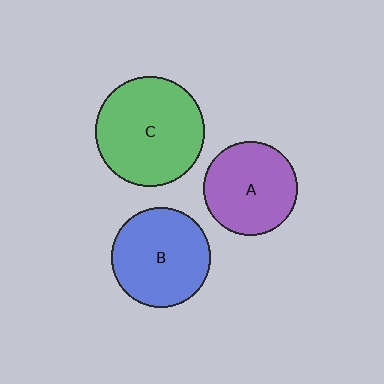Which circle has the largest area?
Circle C (green).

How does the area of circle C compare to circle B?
Approximately 1.2 times.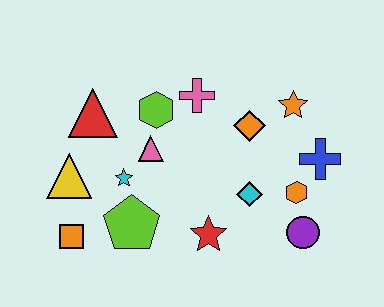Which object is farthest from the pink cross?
The orange square is farthest from the pink cross.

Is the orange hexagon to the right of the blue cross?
No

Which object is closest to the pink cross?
The lime hexagon is closest to the pink cross.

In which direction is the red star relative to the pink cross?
The red star is below the pink cross.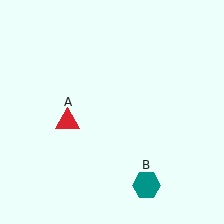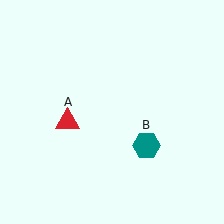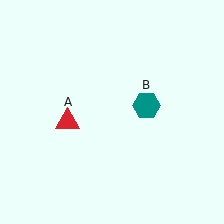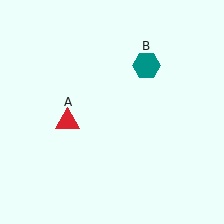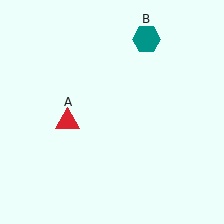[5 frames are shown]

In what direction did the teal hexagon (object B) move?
The teal hexagon (object B) moved up.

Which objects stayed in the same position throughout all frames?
Red triangle (object A) remained stationary.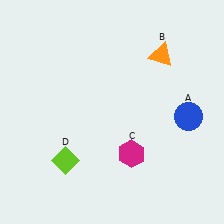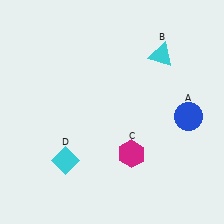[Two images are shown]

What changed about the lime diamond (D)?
In Image 1, D is lime. In Image 2, it changed to cyan.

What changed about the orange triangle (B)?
In Image 1, B is orange. In Image 2, it changed to cyan.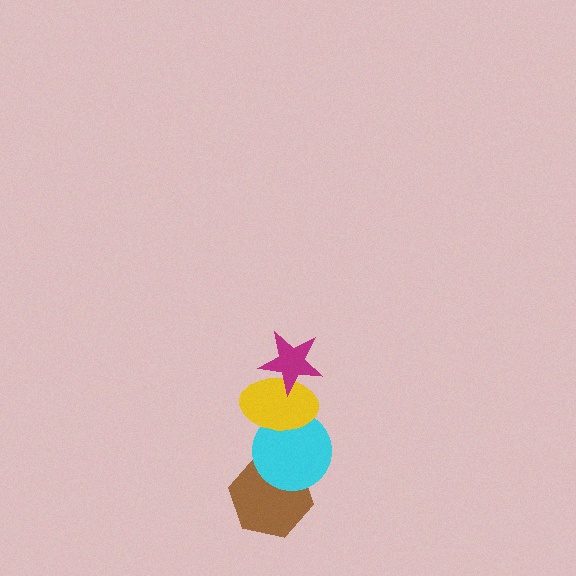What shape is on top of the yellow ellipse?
The magenta star is on top of the yellow ellipse.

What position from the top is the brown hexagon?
The brown hexagon is 4th from the top.